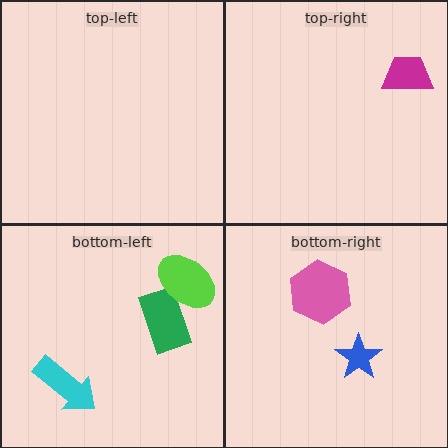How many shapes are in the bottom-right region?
2.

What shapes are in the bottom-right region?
The blue star, the pink hexagon.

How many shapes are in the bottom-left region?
3.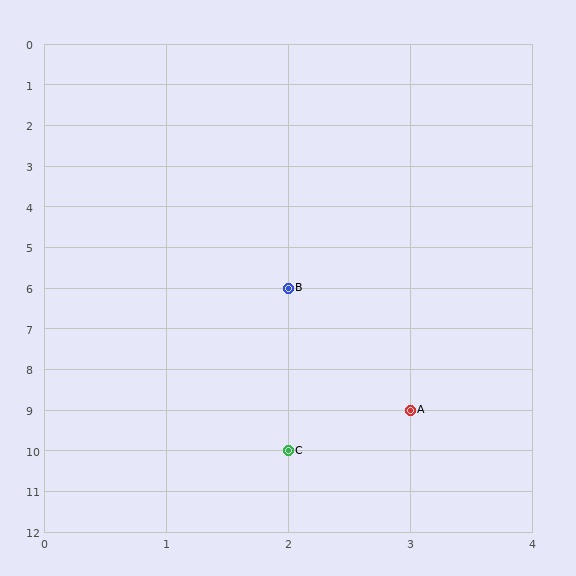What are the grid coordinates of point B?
Point B is at grid coordinates (2, 6).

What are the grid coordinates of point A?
Point A is at grid coordinates (3, 9).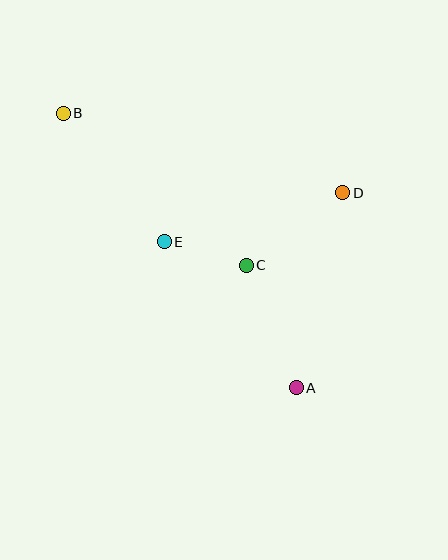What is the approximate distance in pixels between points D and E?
The distance between D and E is approximately 185 pixels.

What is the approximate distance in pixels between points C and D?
The distance between C and D is approximately 121 pixels.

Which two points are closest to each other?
Points C and E are closest to each other.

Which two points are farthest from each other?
Points A and B are farthest from each other.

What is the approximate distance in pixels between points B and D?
The distance between B and D is approximately 291 pixels.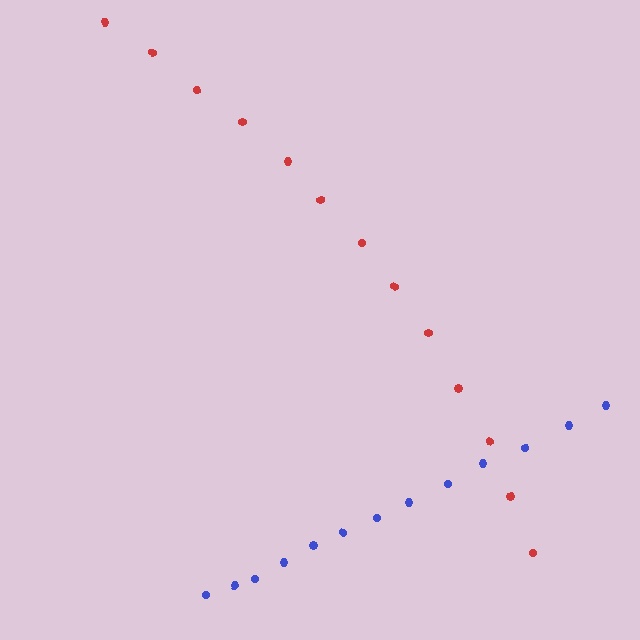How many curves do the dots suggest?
There are 2 distinct paths.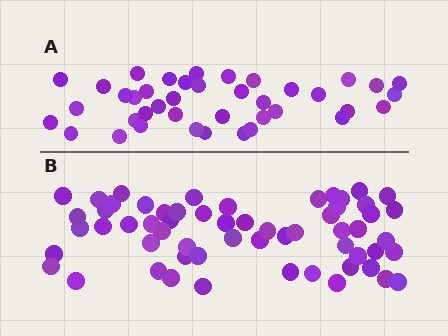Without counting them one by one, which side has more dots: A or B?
Region B (the bottom region) has more dots.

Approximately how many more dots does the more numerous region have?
Region B has approximately 20 more dots than region A.